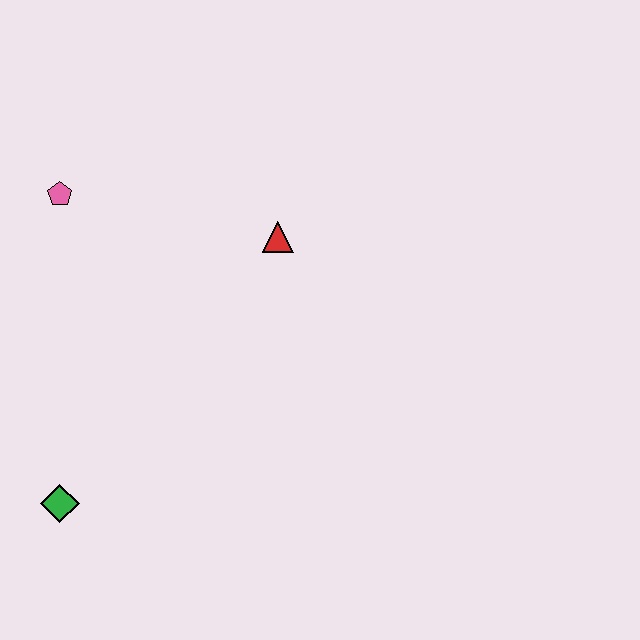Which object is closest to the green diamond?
The pink pentagon is closest to the green diamond.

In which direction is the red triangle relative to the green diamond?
The red triangle is above the green diamond.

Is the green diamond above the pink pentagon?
No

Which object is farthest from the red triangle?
The green diamond is farthest from the red triangle.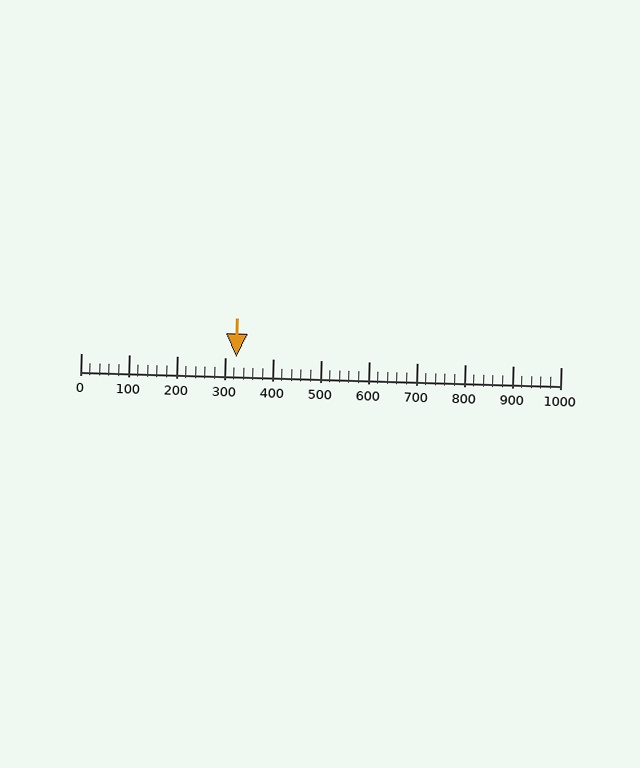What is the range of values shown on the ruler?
The ruler shows values from 0 to 1000.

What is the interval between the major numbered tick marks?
The major tick marks are spaced 100 units apart.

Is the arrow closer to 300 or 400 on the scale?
The arrow is closer to 300.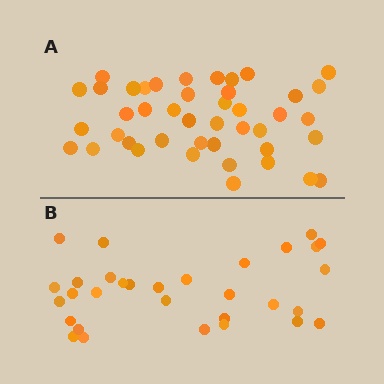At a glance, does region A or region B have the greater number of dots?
Region A (the top region) has more dots.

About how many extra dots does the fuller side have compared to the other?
Region A has roughly 12 or so more dots than region B.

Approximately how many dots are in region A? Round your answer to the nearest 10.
About 40 dots. (The exact count is 43, which rounds to 40.)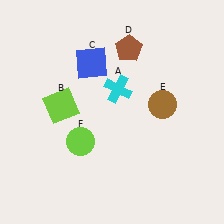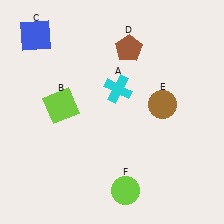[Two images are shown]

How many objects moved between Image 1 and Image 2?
2 objects moved between the two images.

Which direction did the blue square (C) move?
The blue square (C) moved left.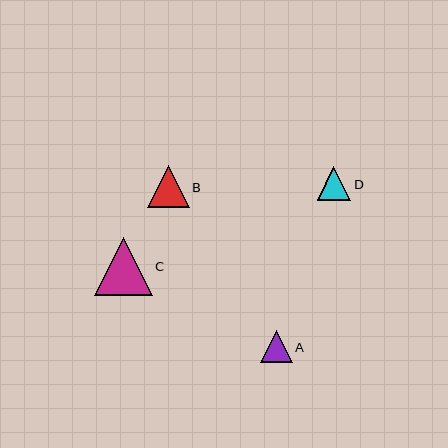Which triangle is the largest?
Triangle C is the largest with a size of approximately 58 pixels.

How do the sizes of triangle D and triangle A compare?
Triangle D and triangle A are approximately the same size.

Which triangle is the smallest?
Triangle A is the smallest with a size of approximately 31 pixels.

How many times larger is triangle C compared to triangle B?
Triangle C is approximately 1.4 times the size of triangle B.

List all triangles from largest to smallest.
From largest to smallest: C, B, D, A.